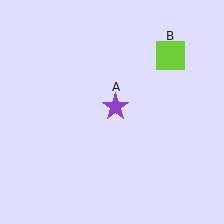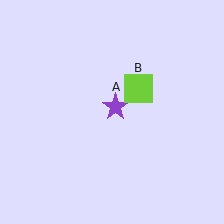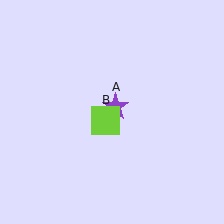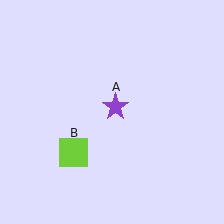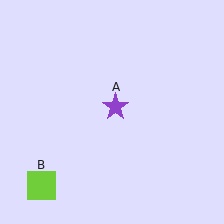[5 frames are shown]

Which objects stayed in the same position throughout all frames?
Purple star (object A) remained stationary.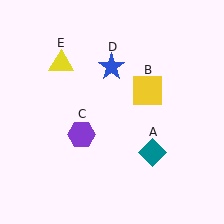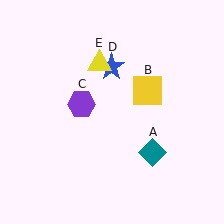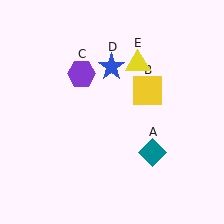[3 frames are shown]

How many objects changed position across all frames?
2 objects changed position: purple hexagon (object C), yellow triangle (object E).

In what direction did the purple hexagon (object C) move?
The purple hexagon (object C) moved up.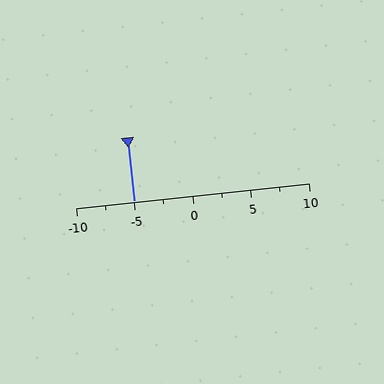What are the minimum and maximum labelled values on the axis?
The axis runs from -10 to 10.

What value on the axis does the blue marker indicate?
The marker indicates approximately -5.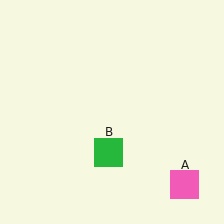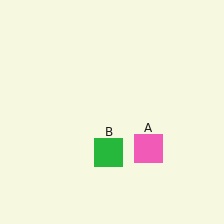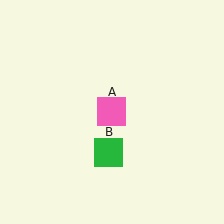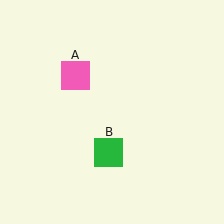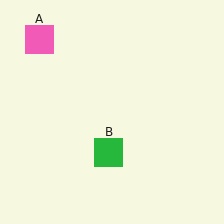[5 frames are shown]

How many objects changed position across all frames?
1 object changed position: pink square (object A).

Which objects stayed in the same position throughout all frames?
Green square (object B) remained stationary.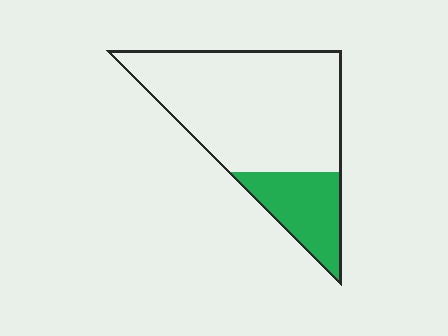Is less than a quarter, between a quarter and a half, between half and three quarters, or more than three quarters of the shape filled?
Less than a quarter.